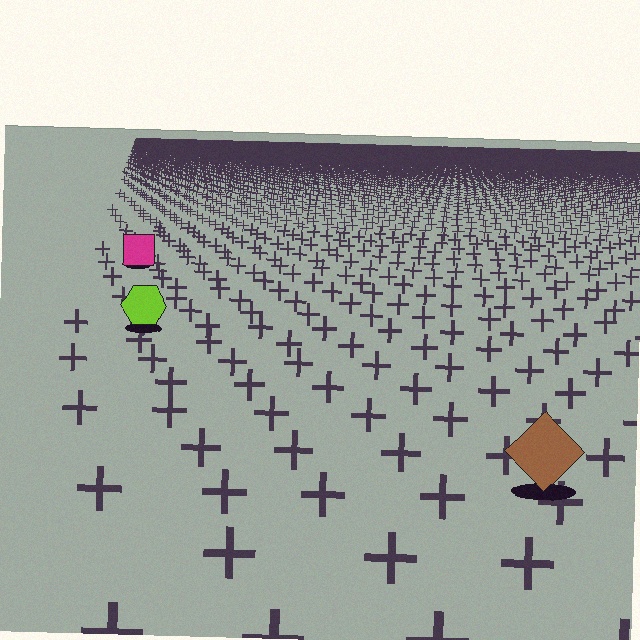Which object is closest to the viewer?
The brown diamond is closest. The texture marks near it are larger and more spread out.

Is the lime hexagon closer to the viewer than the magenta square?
Yes. The lime hexagon is closer — you can tell from the texture gradient: the ground texture is coarser near it.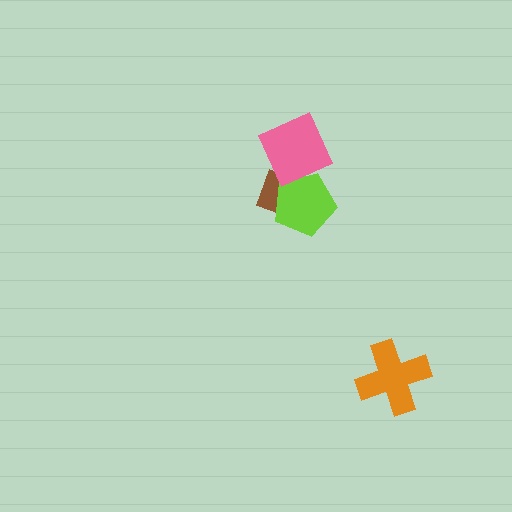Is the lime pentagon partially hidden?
Yes, it is partially covered by another shape.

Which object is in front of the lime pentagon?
The pink diamond is in front of the lime pentagon.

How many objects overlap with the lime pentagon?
2 objects overlap with the lime pentagon.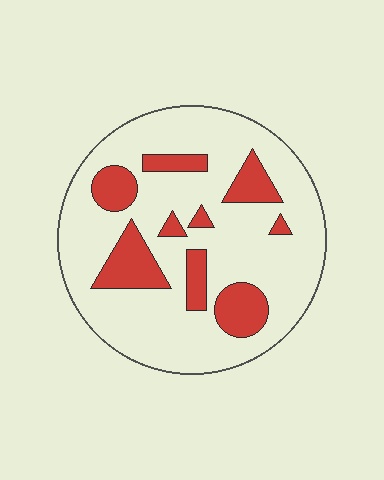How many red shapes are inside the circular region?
9.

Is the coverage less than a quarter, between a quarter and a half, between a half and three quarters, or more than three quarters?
Less than a quarter.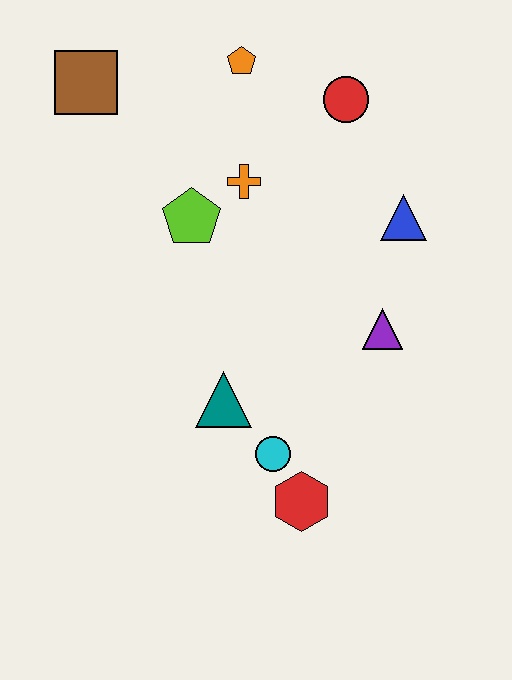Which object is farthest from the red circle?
The red hexagon is farthest from the red circle.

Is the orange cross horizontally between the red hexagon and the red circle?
No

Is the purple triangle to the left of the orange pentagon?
No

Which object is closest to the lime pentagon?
The orange cross is closest to the lime pentagon.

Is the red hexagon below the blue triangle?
Yes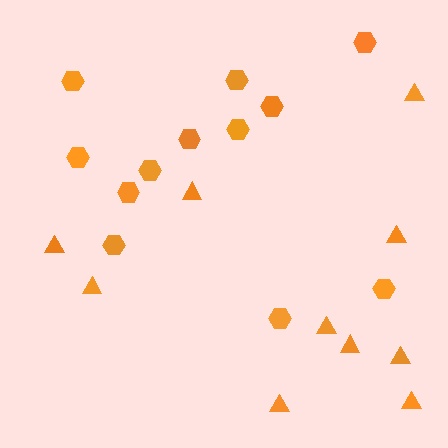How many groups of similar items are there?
There are 2 groups: one group of triangles (10) and one group of hexagons (12).